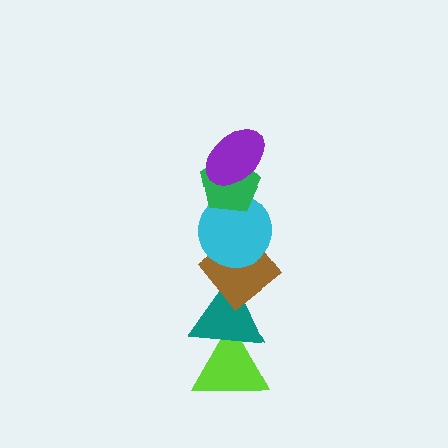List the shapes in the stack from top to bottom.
From top to bottom: the purple ellipse, the green pentagon, the cyan circle, the brown diamond, the teal triangle, the lime triangle.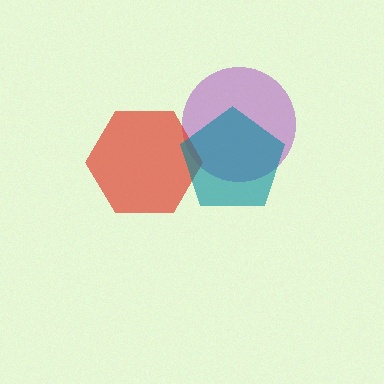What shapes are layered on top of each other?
The layered shapes are: a purple circle, a red hexagon, a teal pentagon.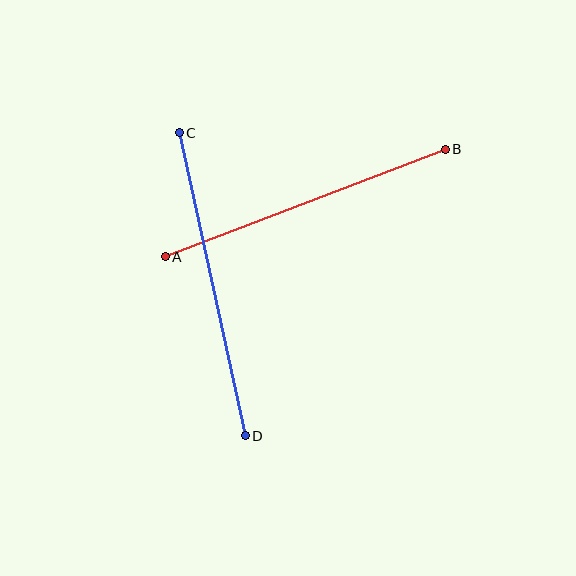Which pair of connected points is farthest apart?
Points C and D are farthest apart.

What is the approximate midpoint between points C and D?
The midpoint is at approximately (212, 284) pixels.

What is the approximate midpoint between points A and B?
The midpoint is at approximately (306, 203) pixels.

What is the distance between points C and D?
The distance is approximately 310 pixels.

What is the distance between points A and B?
The distance is approximately 300 pixels.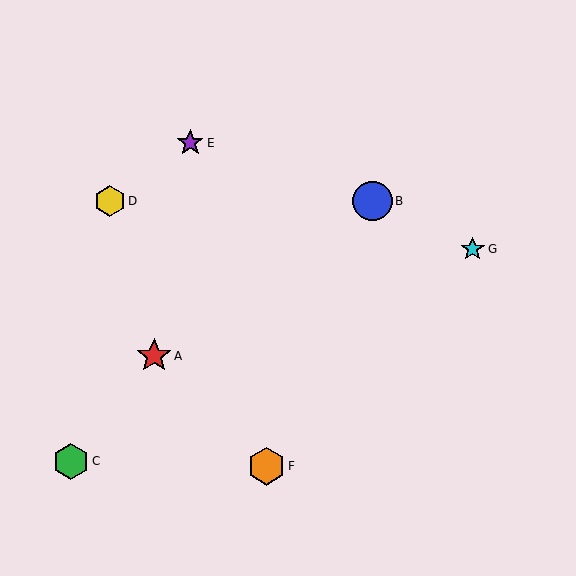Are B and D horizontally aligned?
Yes, both are at y≈201.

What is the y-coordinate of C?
Object C is at y≈461.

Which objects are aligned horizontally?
Objects B, D are aligned horizontally.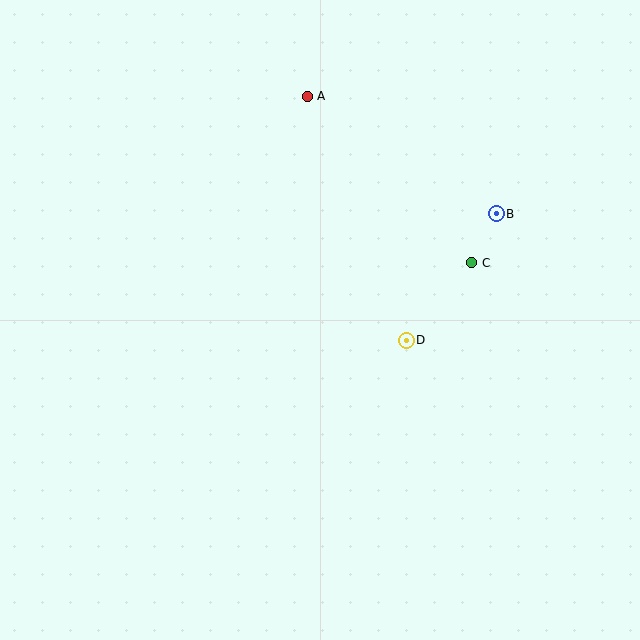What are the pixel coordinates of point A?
Point A is at (307, 96).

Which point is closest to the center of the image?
Point D at (406, 340) is closest to the center.